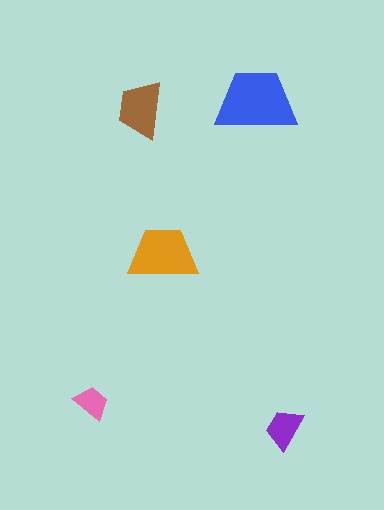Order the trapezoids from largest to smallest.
the blue one, the orange one, the brown one, the purple one, the pink one.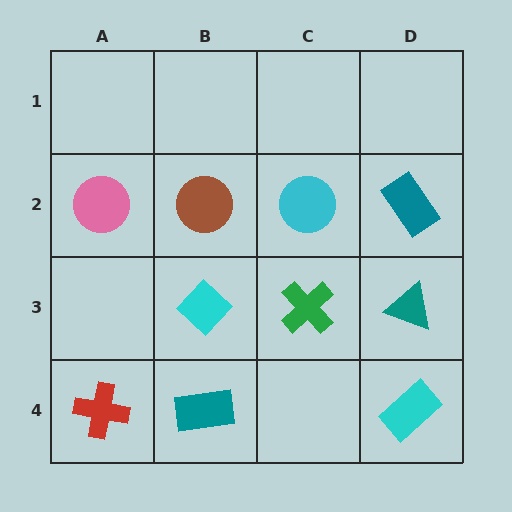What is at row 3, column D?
A teal triangle.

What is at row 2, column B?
A brown circle.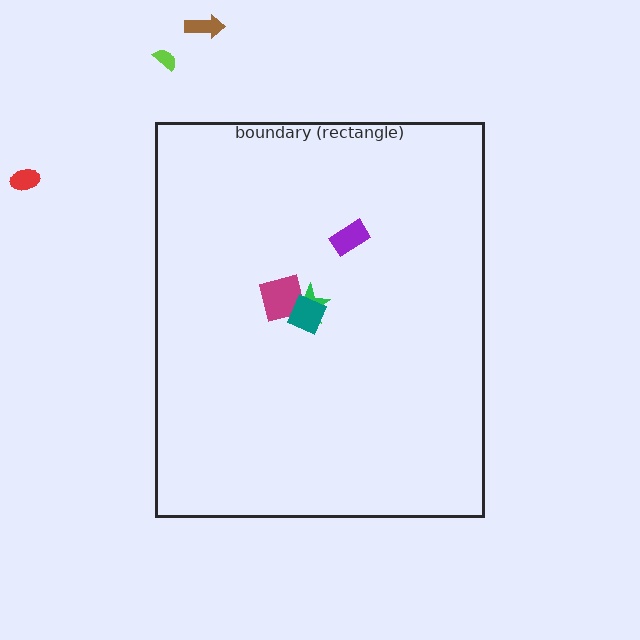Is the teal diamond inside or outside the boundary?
Inside.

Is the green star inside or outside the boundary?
Inside.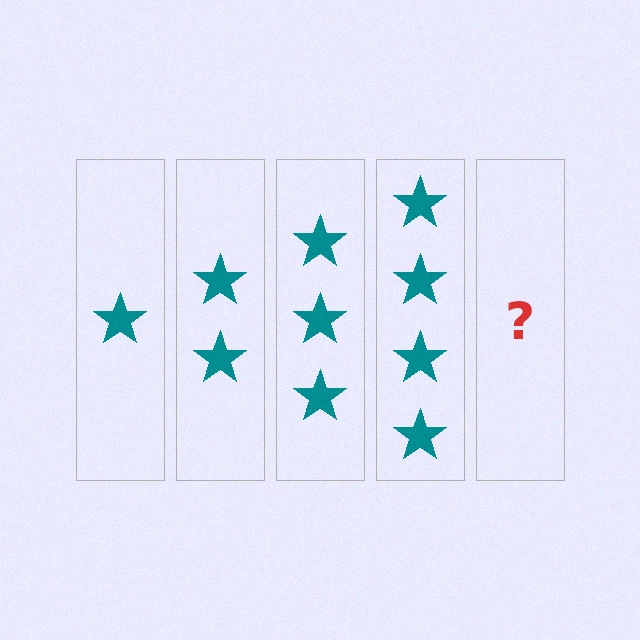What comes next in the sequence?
The next element should be 5 stars.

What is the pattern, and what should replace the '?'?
The pattern is that each step adds one more star. The '?' should be 5 stars.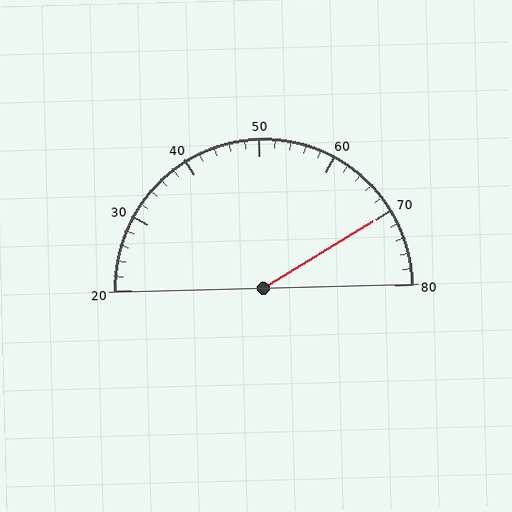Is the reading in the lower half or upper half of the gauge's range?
The reading is in the upper half of the range (20 to 80).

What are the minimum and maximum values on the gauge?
The gauge ranges from 20 to 80.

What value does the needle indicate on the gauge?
The needle indicates approximately 70.